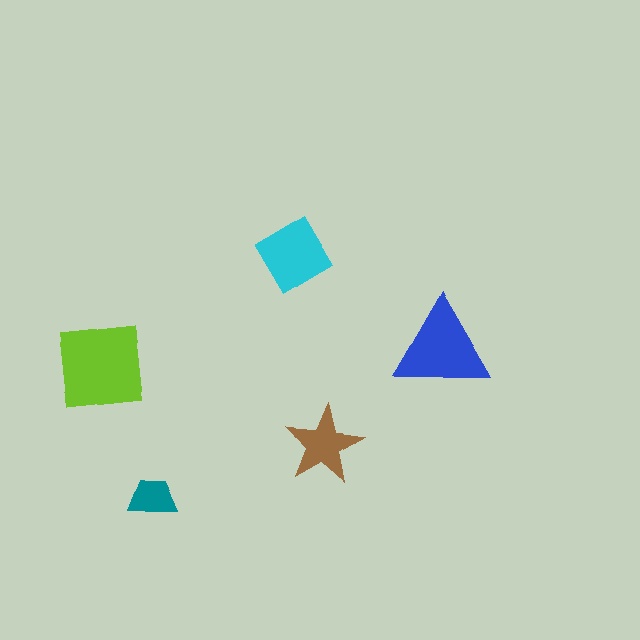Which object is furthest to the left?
The lime square is leftmost.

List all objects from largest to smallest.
The lime square, the blue triangle, the cyan diamond, the brown star, the teal trapezoid.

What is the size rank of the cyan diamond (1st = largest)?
3rd.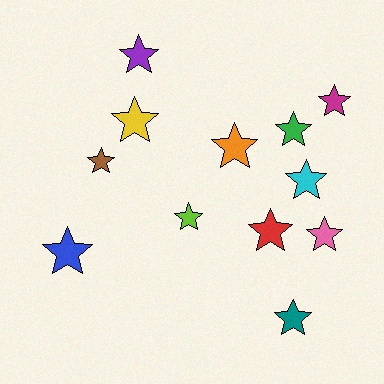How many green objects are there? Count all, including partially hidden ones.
There is 1 green object.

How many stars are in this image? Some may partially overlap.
There are 12 stars.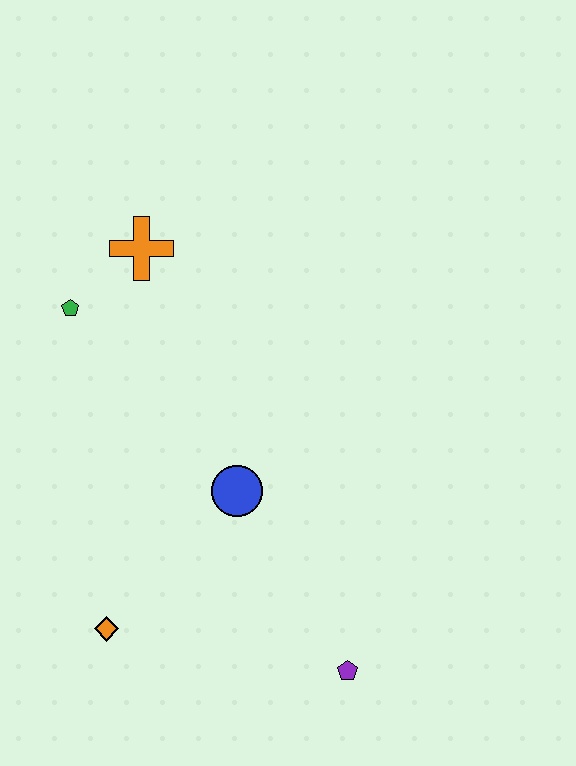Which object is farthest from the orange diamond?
The orange cross is farthest from the orange diamond.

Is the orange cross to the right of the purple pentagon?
No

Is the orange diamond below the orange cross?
Yes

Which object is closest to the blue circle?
The orange diamond is closest to the blue circle.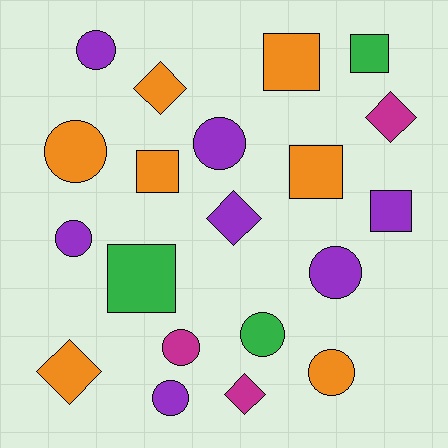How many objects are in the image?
There are 20 objects.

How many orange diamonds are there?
There are 2 orange diamonds.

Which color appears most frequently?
Purple, with 7 objects.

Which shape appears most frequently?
Circle, with 9 objects.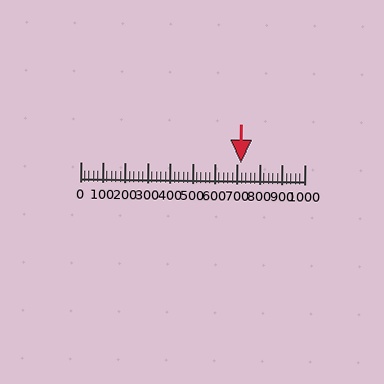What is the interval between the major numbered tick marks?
The major tick marks are spaced 100 units apart.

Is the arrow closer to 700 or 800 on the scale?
The arrow is closer to 700.